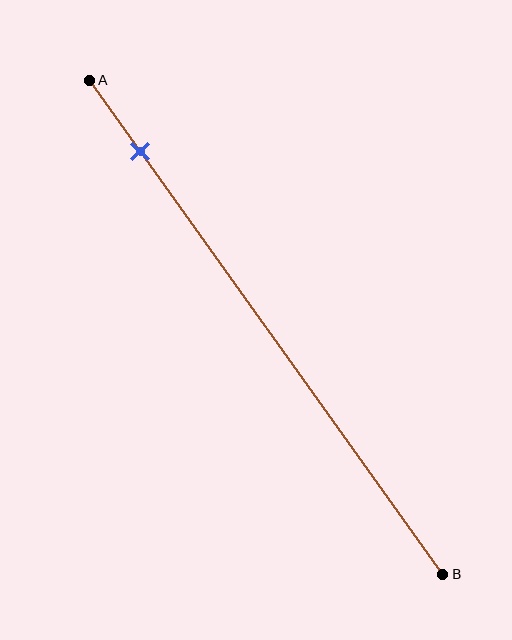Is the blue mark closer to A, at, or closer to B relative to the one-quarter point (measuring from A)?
The blue mark is closer to point A than the one-quarter point of segment AB.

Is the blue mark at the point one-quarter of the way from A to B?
No, the mark is at about 15% from A, not at the 25% one-quarter point.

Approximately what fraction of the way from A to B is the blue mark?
The blue mark is approximately 15% of the way from A to B.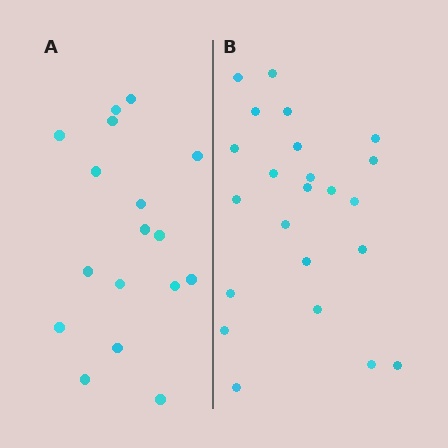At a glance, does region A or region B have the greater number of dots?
Region B (the right region) has more dots.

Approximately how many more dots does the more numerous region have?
Region B has about 6 more dots than region A.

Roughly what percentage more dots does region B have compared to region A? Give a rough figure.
About 35% more.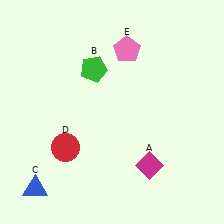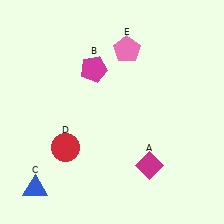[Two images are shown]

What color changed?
The pentagon (B) changed from green in Image 1 to magenta in Image 2.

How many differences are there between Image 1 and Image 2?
There is 1 difference between the two images.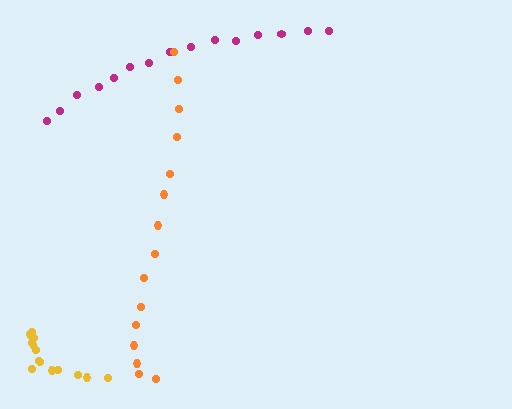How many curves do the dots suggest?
There are 3 distinct paths.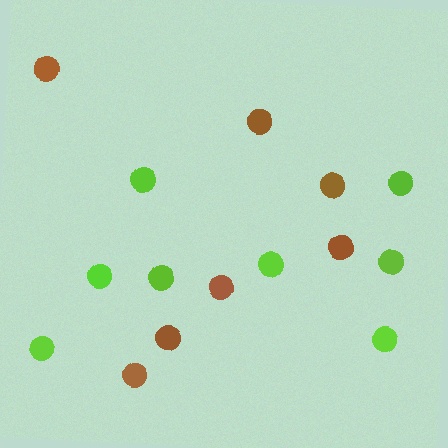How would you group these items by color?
There are 2 groups: one group of brown circles (7) and one group of lime circles (8).